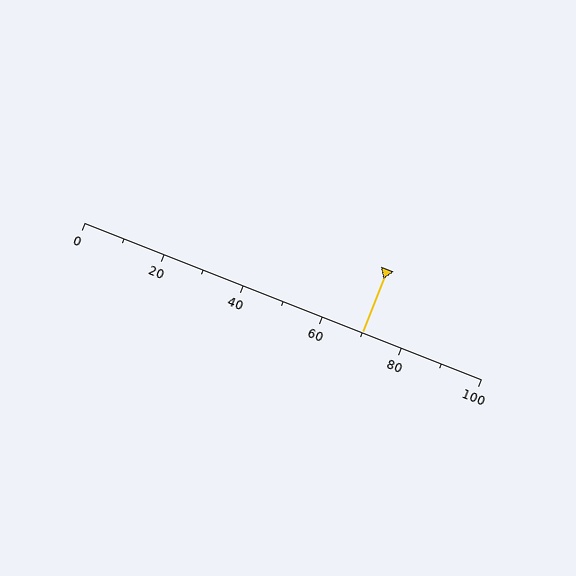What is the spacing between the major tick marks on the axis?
The major ticks are spaced 20 apart.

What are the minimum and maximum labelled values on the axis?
The axis runs from 0 to 100.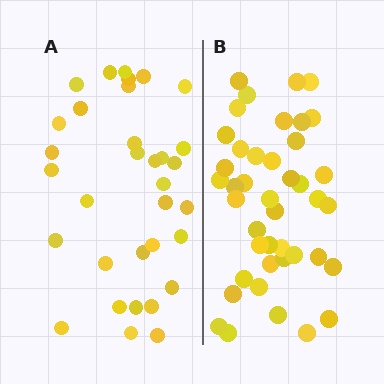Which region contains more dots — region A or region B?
Region B (the right region) has more dots.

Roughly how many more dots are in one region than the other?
Region B has roughly 8 or so more dots than region A.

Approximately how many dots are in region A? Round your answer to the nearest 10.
About 30 dots. (The exact count is 33, which rounds to 30.)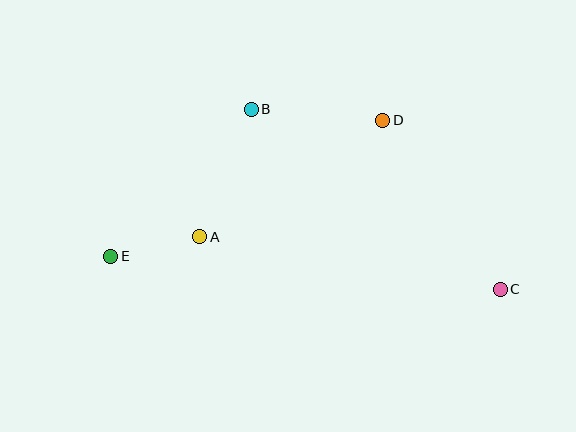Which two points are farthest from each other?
Points C and E are farthest from each other.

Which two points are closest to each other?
Points A and E are closest to each other.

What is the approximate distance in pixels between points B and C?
The distance between B and C is approximately 307 pixels.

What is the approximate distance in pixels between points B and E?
The distance between B and E is approximately 203 pixels.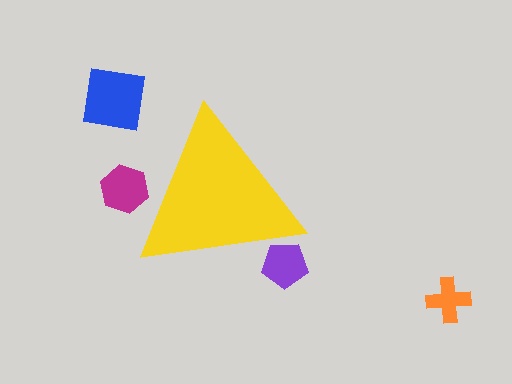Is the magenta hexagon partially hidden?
Yes, the magenta hexagon is partially hidden behind the yellow triangle.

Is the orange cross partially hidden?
No, the orange cross is fully visible.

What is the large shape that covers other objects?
A yellow triangle.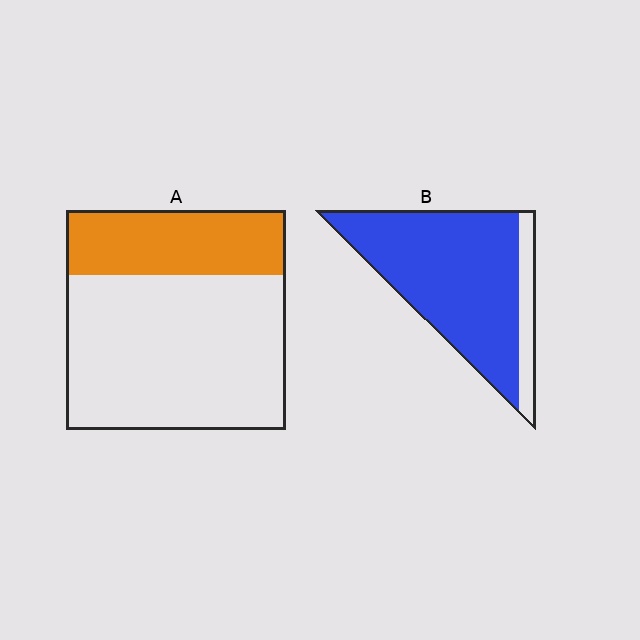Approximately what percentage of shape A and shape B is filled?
A is approximately 30% and B is approximately 85%.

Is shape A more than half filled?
No.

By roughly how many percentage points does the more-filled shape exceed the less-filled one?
By roughly 55 percentage points (B over A).